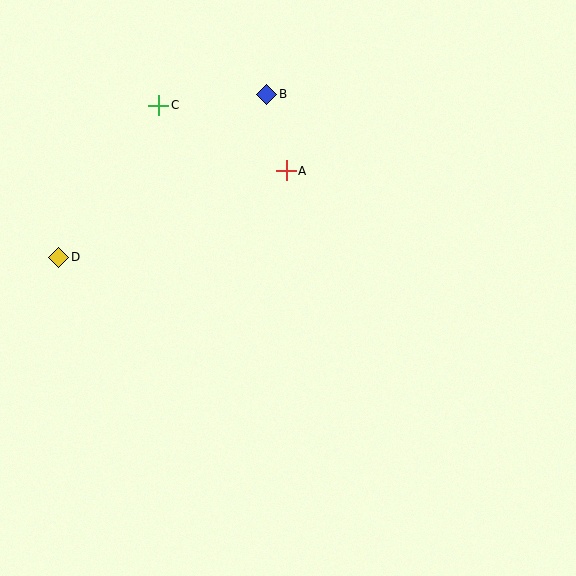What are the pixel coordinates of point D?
Point D is at (59, 257).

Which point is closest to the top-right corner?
Point B is closest to the top-right corner.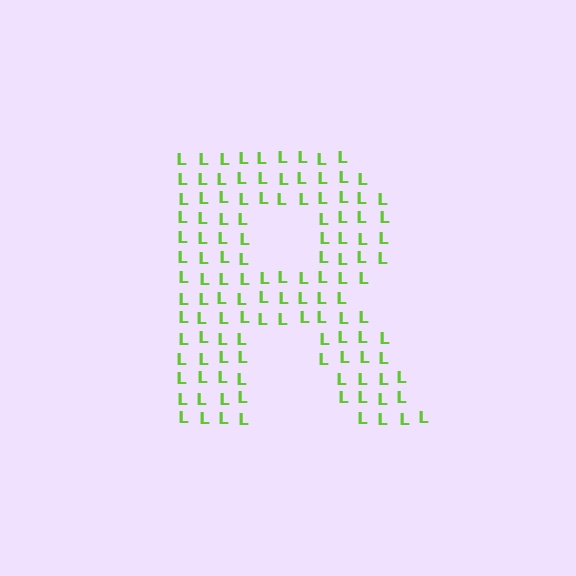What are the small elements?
The small elements are letter L's.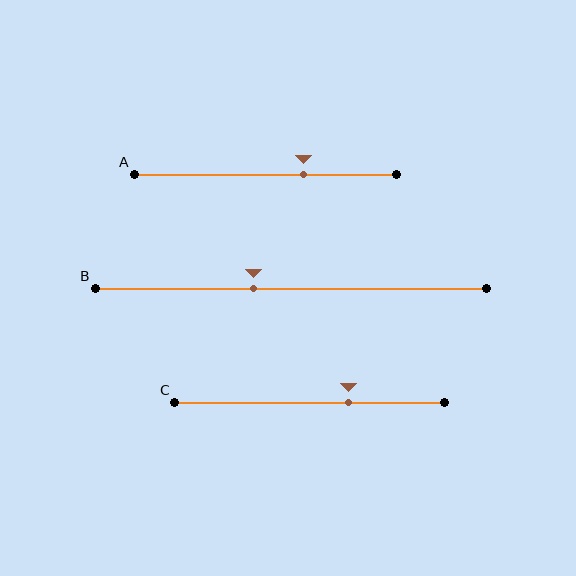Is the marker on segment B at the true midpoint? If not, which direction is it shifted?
No, the marker on segment B is shifted to the left by about 10% of the segment length.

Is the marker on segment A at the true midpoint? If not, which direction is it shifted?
No, the marker on segment A is shifted to the right by about 14% of the segment length.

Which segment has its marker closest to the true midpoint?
Segment B has its marker closest to the true midpoint.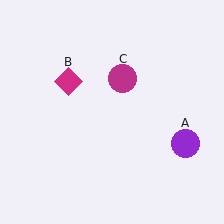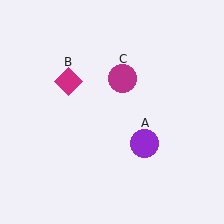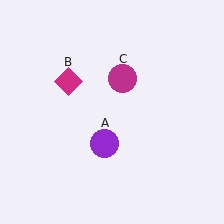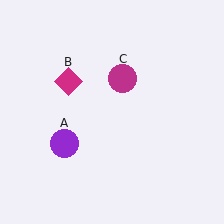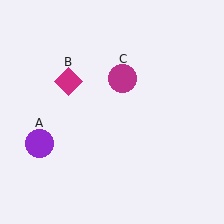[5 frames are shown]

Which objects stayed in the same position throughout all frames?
Magenta diamond (object B) and magenta circle (object C) remained stationary.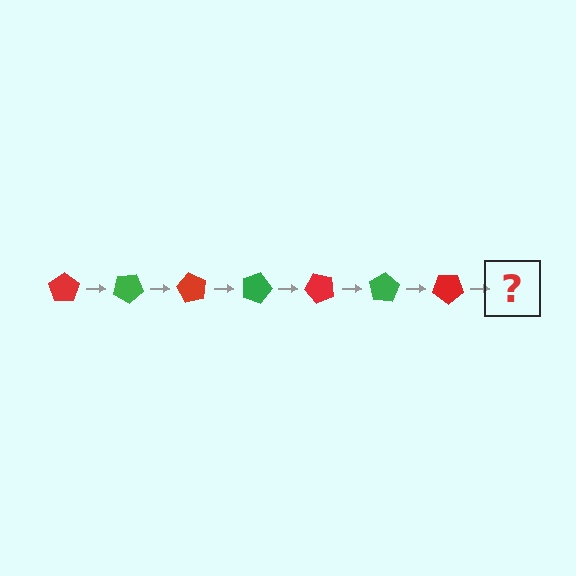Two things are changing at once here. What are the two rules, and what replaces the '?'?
The two rules are that it rotates 30 degrees each step and the color cycles through red and green. The '?' should be a green pentagon, rotated 210 degrees from the start.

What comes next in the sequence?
The next element should be a green pentagon, rotated 210 degrees from the start.